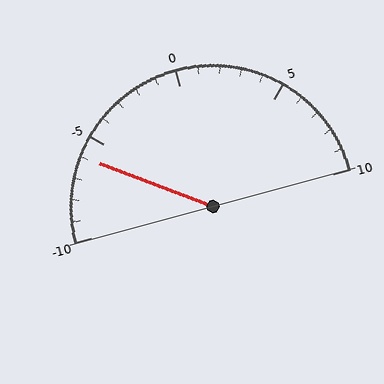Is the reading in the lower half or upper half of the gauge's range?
The reading is in the lower half of the range (-10 to 10).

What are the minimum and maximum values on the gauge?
The gauge ranges from -10 to 10.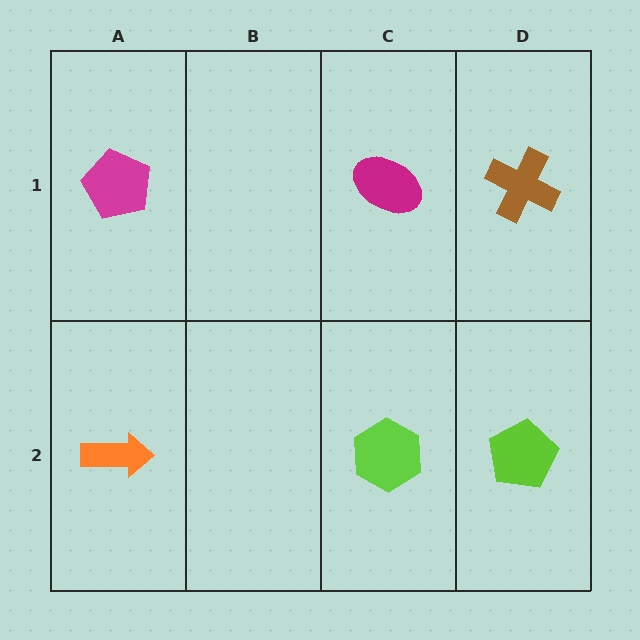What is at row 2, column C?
A lime hexagon.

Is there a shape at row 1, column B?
No, that cell is empty.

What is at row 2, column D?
A lime pentagon.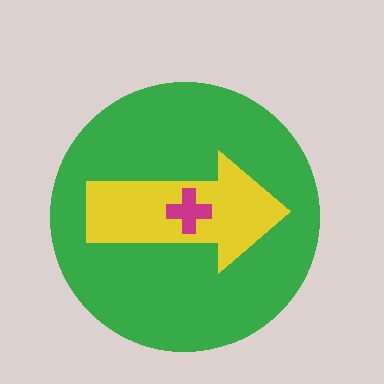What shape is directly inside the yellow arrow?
The magenta cross.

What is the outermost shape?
The green circle.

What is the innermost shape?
The magenta cross.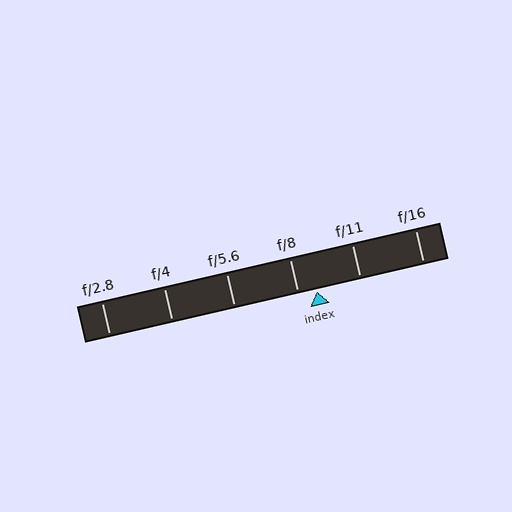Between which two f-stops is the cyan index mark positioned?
The index mark is between f/8 and f/11.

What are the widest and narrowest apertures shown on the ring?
The widest aperture shown is f/2.8 and the narrowest is f/16.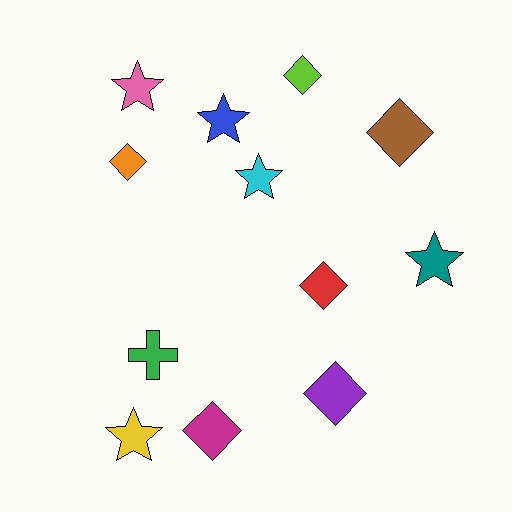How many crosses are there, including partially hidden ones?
There is 1 cross.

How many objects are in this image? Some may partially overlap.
There are 12 objects.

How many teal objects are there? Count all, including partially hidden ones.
There is 1 teal object.